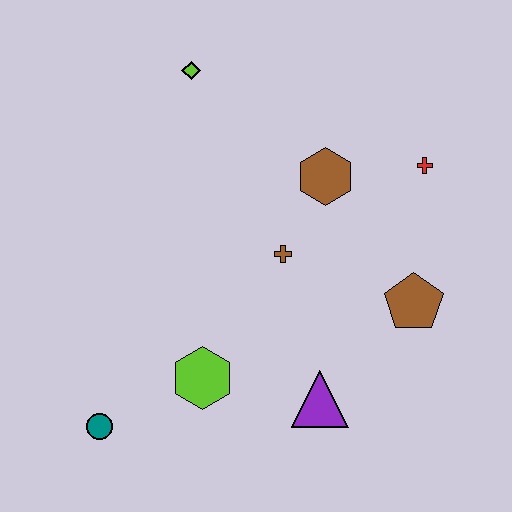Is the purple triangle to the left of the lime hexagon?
No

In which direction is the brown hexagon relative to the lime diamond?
The brown hexagon is to the right of the lime diamond.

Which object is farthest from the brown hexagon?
The teal circle is farthest from the brown hexagon.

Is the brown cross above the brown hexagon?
No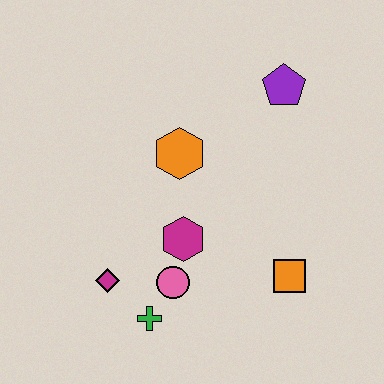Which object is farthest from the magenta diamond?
The purple pentagon is farthest from the magenta diamond.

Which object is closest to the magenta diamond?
The green cross is closest to the magenta diamond.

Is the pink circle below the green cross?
No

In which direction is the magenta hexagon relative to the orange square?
The magenta hexagon is to the left of the orange square.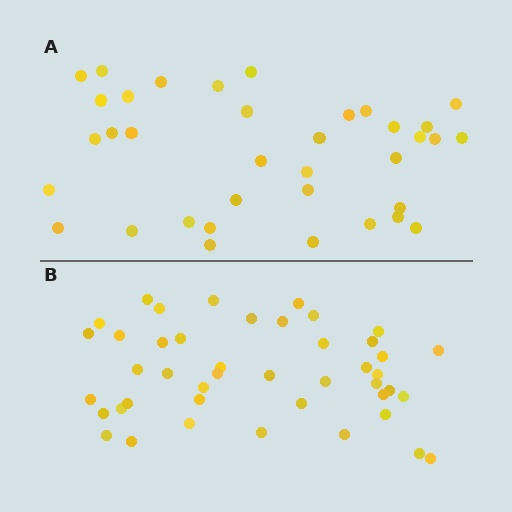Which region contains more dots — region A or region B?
Region B (the bottom region) has more dots.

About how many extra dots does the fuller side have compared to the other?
Region B has roughly 8 or so more dots than region A.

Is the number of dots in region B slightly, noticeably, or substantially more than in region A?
Region B has only slightly more — the two regions are fairly close. The ratio is roughly 1.2 to 1.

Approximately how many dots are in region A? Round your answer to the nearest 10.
About 40 dots. (The exact count is 36, which rounds to 40.)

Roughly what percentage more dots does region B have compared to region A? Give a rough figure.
About 20% more.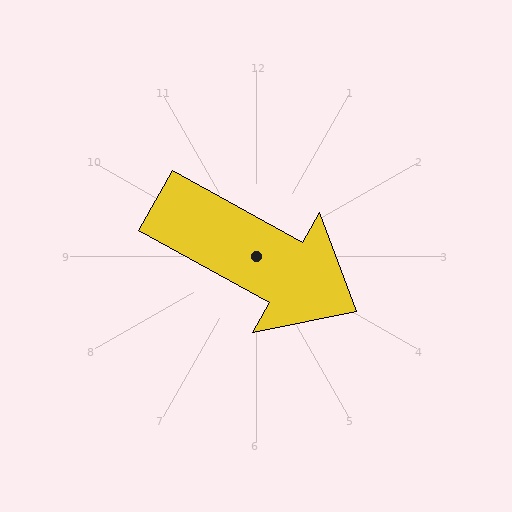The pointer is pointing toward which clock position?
Roughly 4 o'clock.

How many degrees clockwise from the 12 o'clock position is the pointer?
Approximately 119 degrees.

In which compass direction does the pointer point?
Southeast.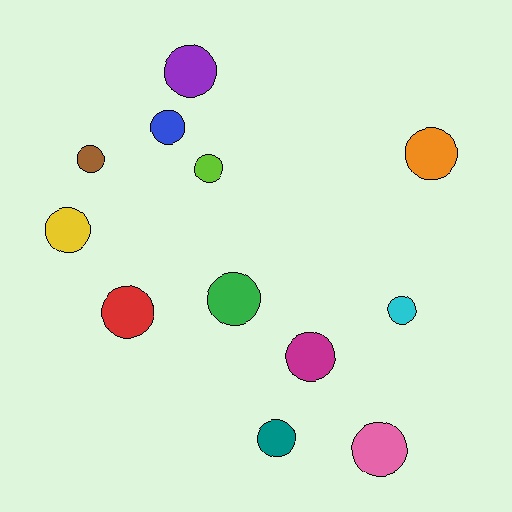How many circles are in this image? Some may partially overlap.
There are 12 circles.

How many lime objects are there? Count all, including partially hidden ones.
There is 1 lime object.